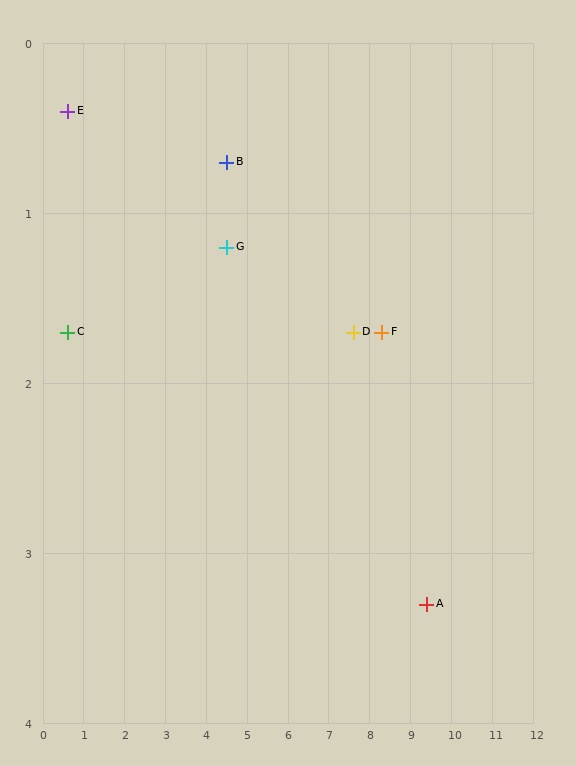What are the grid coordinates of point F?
Point F is at approximately (8.3, 1.7).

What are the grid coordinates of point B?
Point B is at approximately (4.5, 0.7).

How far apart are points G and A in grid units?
Points G and A are about 5.3 grid units apart.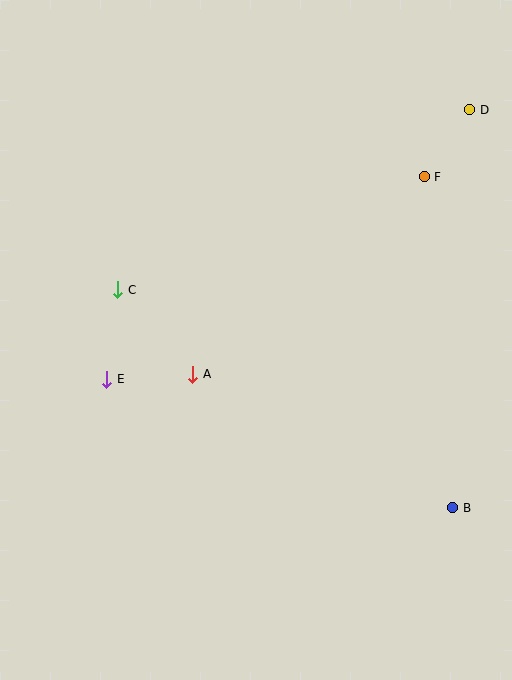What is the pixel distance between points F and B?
The distance between F and B is 332 pixels.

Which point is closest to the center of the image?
Point A at (193, 374) is closest to the center.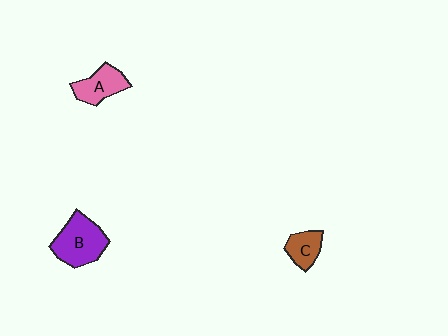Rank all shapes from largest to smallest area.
From largest to smallest: B (purple), A (pink), C (brown).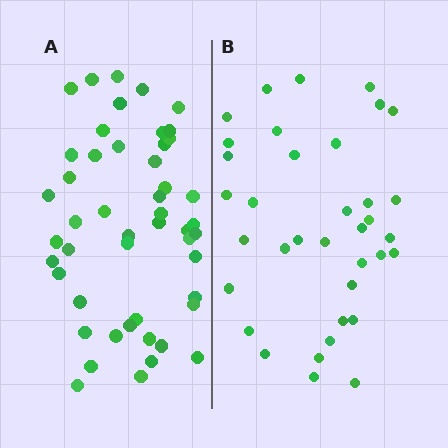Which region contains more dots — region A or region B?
Region A (the left region) has more dots.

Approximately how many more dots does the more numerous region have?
Region A has approximately 15 more dots than region B.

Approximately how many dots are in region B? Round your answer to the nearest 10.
About 40 dots. (The exact count is 36, which rounds to 40.)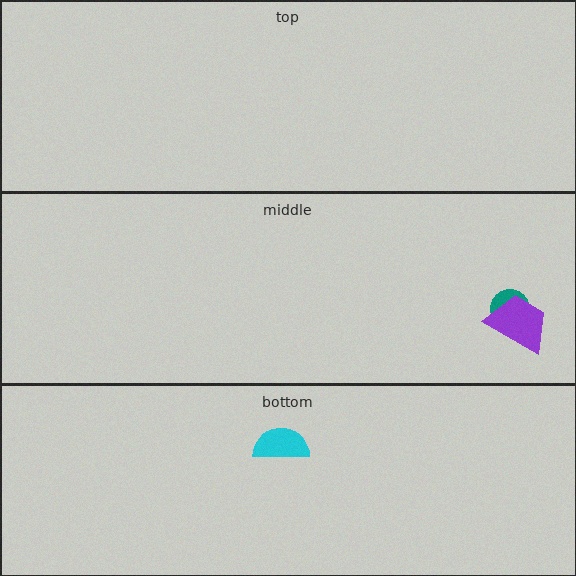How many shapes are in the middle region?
2.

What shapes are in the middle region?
The teal circle, the purple trapezoid.